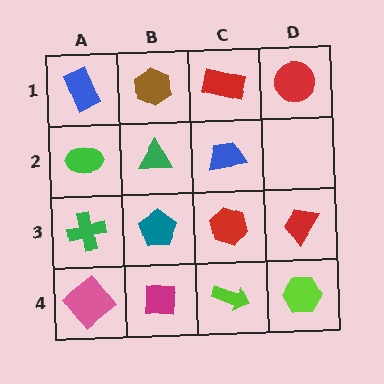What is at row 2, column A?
A green ellipse.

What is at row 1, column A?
A blue rectangle.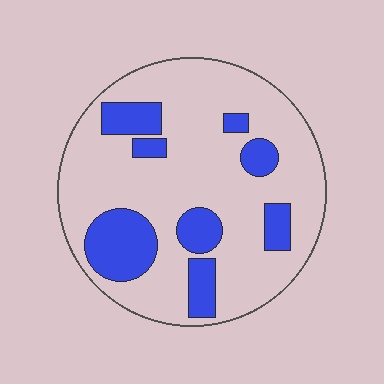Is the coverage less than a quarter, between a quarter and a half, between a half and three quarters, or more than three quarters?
Less than a quarter.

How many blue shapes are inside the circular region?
8.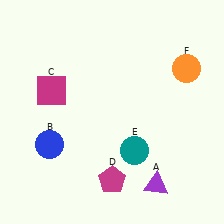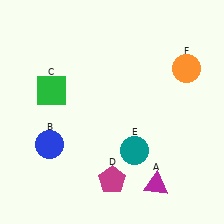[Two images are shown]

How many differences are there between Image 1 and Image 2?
There are 2 differences between the two images.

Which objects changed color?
A changed from purple to magenta. C changed from magenta to green.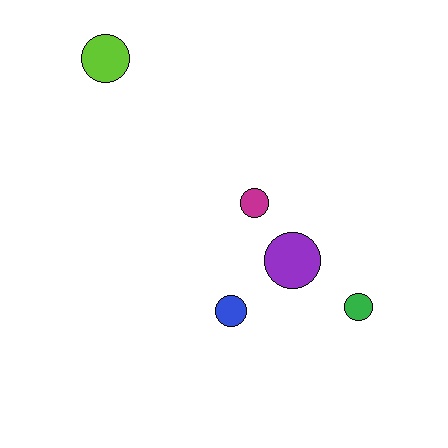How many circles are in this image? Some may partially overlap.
There are 5 circles.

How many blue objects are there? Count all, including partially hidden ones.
There is 1 blue object.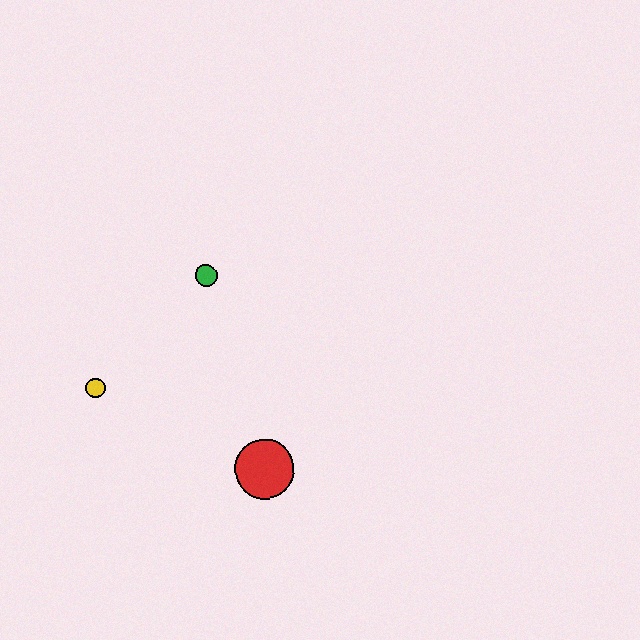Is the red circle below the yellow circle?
Yes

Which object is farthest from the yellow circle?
The red circle is farthest from the yellow circle.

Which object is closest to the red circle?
The yellow circle is closest to the red circle.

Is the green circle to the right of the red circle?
No